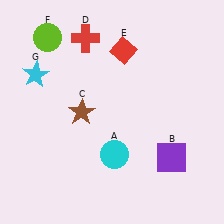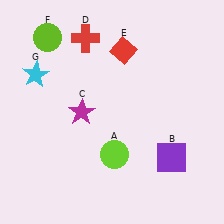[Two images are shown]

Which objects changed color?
A changed from cyan to lime. C changed from brown to magenta.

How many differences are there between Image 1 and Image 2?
There are 2 differences between the two images.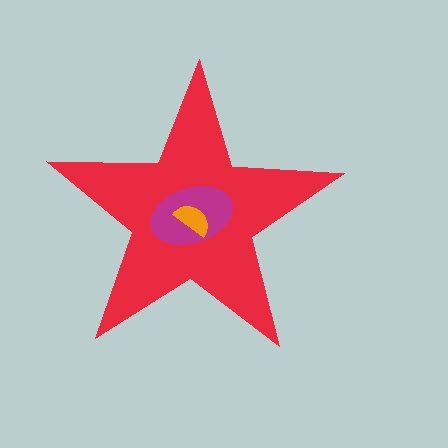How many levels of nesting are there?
3.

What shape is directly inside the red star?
The magenta ellipse.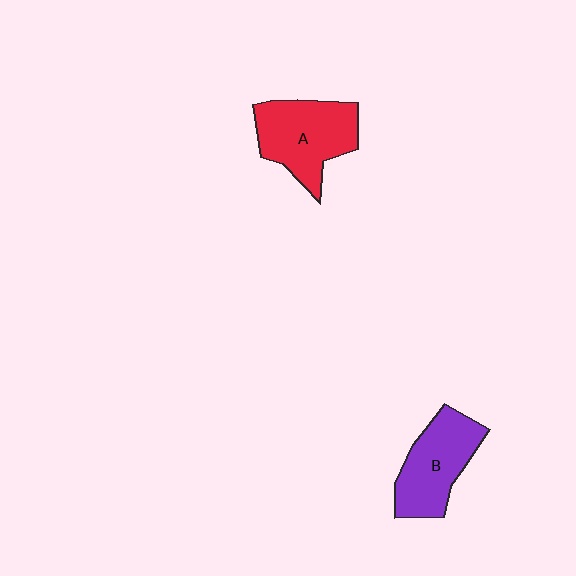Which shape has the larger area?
Shape A (red).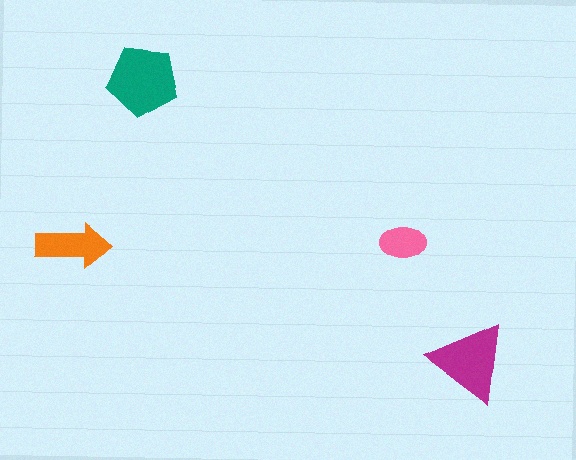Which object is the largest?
The teal pentagon.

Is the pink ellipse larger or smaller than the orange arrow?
Smaller.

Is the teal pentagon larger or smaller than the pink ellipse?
Larger.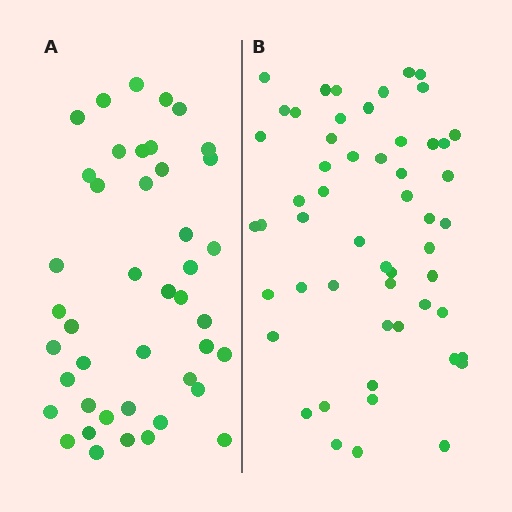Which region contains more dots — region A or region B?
Region B (the right region) has more dots.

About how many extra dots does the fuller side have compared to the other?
Region B has roughly 12 or so more dots than region A.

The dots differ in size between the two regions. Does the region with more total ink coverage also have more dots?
No. Region A has more total ink coverage because its dots are larger, but region B actually contains more individual dots. Total area can be misleading — the number of items is what matters here.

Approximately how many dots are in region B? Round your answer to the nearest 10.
About 50 dots. (The exact count is 54, which rounds to 50.)